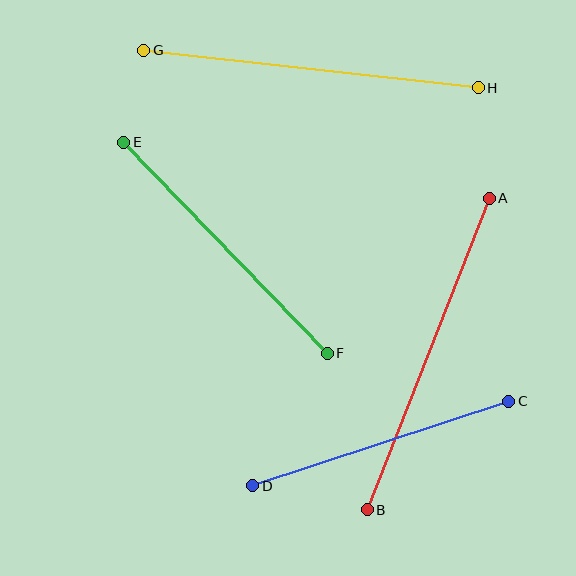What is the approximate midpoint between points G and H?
The midpoint is at approximately (311, 69) pixels.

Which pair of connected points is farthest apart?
Points G and H are farthest apart.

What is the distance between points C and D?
The distance is approximately 269 pixels.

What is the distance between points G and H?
The distance is approximately 336 pixels.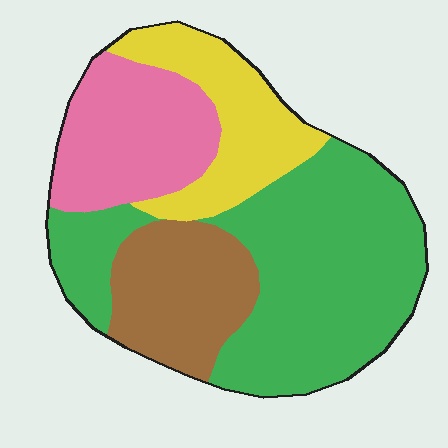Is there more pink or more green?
Green.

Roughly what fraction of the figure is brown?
Brown takes up less than a quarter of the figure.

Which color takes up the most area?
Green, at roughly 45%.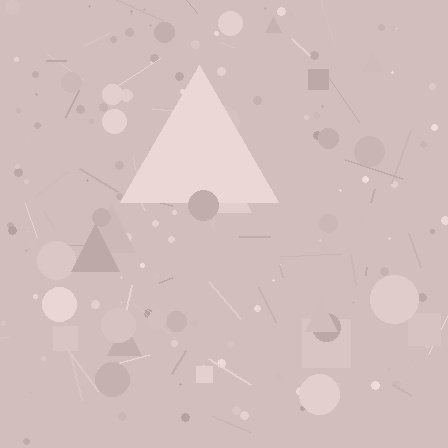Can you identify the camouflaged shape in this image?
The camouflaged shape is a triangle.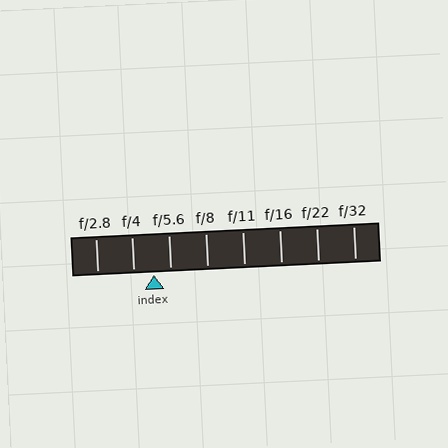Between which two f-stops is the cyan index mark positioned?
The index mark is between f/4 and f/5.6.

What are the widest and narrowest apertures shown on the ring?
The widest aperture shown is f/2.8 and the narrowest is f/32.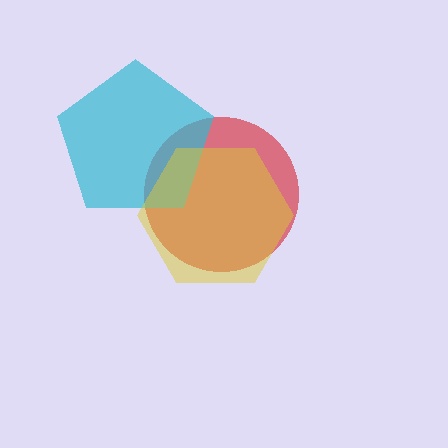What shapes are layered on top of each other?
The layered shapes are: a red circle, a cyan pentagon, a yellow hexagon.